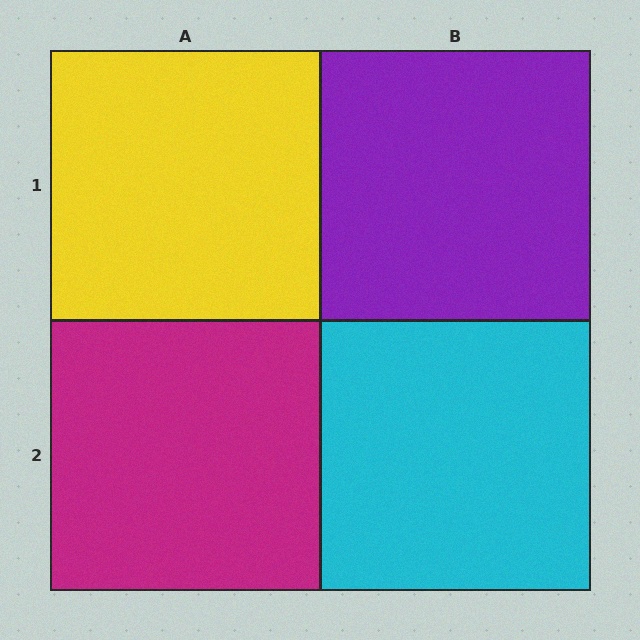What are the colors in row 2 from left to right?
Magenta, cyan.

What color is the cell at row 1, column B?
Purple.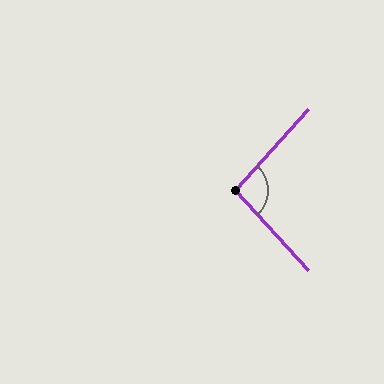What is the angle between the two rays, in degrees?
Approximately 96 degrees.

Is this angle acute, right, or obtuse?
It is obtuse.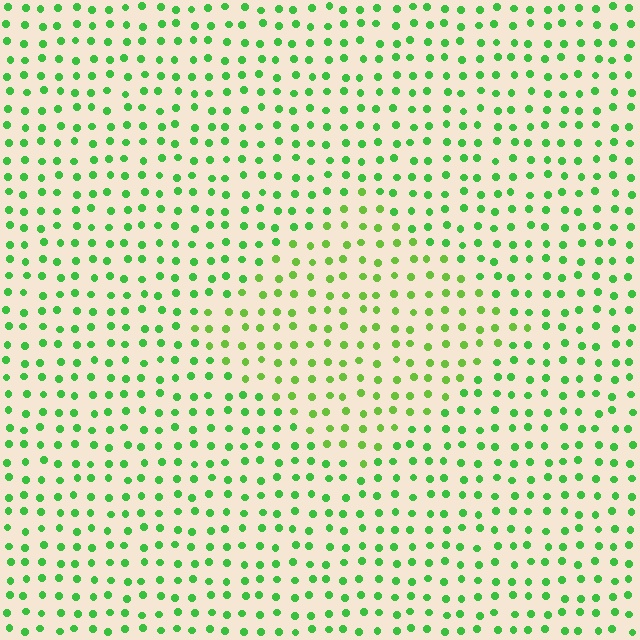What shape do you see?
I see a diamond.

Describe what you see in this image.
The image is filled with small green elements in a uniform arrangement. A diamond-shaped region is visible where the elements are tinted to a slightly different hue, forming a subtle color boundary.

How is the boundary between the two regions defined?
The boundary is defined purely by a slight shift in hue (about 23 degrees). Spacing, size, and orientation are identical on both sides.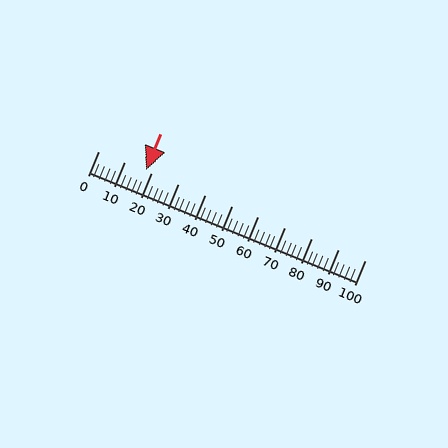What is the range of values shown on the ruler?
The ruler shows values from 0 to 100.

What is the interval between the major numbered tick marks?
The major tick marks are spaced 10 units apart.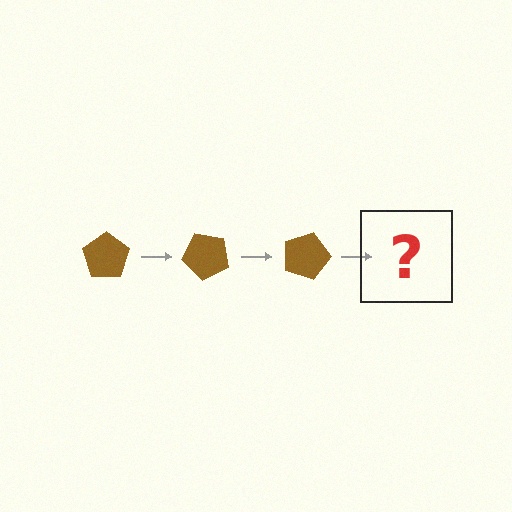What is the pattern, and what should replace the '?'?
The pattern is that the pentagon rotates 45 degrees each step. The '?' should be a brown pentagon rotated 135 degrees.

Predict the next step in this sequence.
The next step is a brown pentagon rotated 135 degrees.